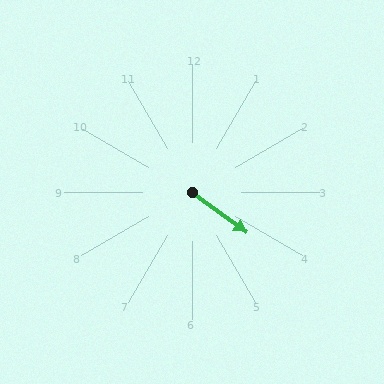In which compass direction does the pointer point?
Southeast.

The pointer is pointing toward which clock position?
Roughly 4 o'clock.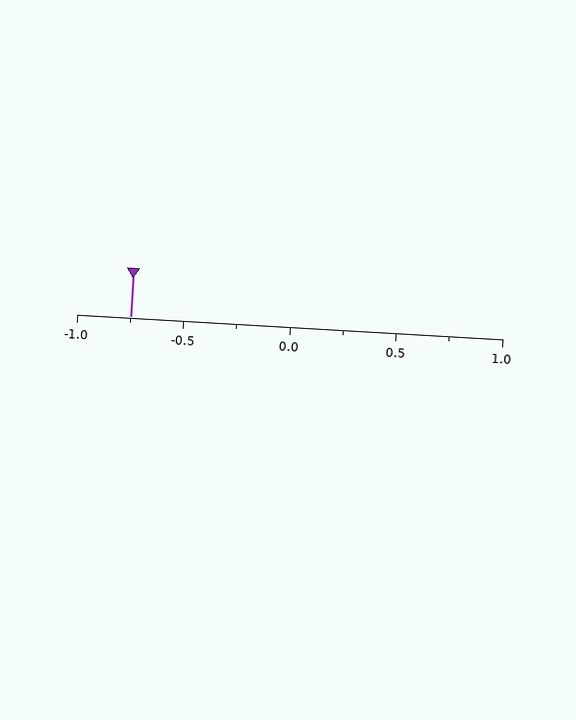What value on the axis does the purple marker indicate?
The marker indicates approximately -0.75.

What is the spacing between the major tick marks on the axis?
The major ticks are spaced 0.5 apart.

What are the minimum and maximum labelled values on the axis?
The axis runs from -1.0 to 1.0.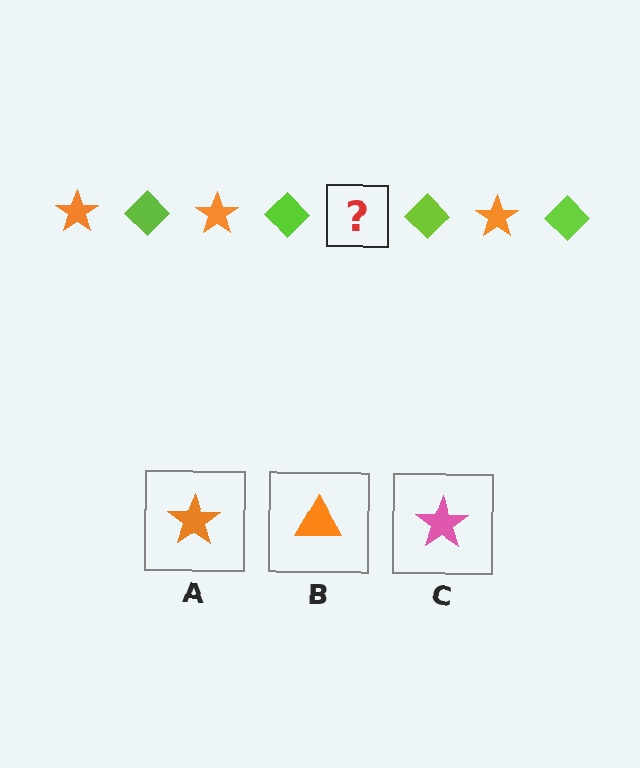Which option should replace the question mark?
Option A.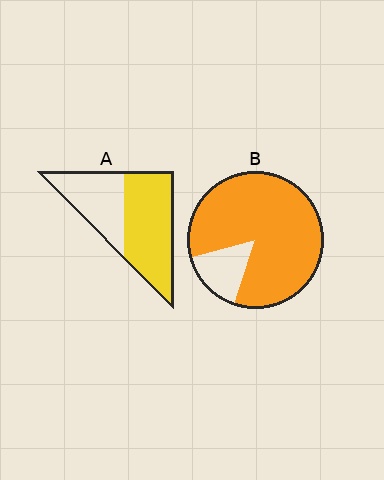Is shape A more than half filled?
Yes.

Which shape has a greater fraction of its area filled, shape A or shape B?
Shape B.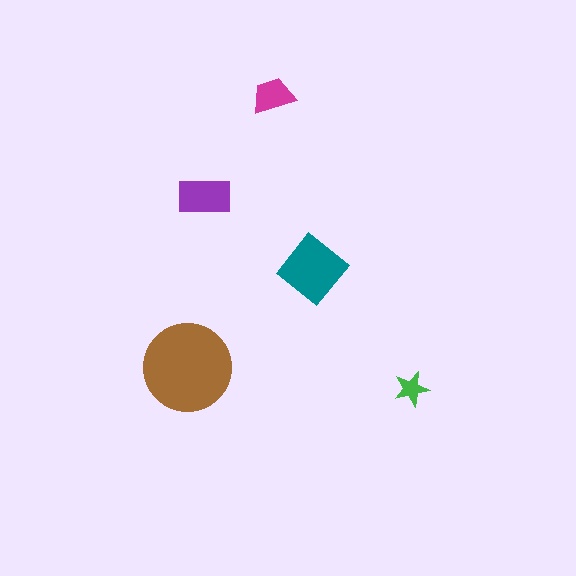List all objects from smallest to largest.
The green star, the magenta trapezoid, the purple rectangle, the teal diamond, the brown circle.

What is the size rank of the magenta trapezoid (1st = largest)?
4th.